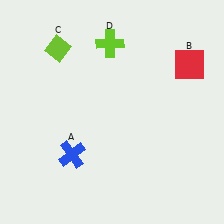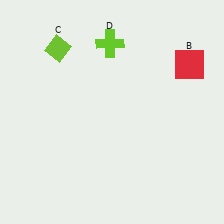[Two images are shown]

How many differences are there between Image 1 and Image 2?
There is 1 difference between the two images.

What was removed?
The blue cross (A) was removed in Image 2.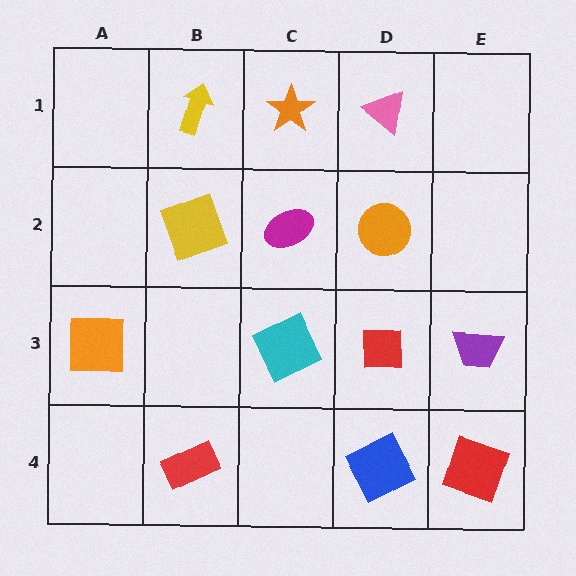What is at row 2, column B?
A yellow square.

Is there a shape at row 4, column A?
No, that cell is empty.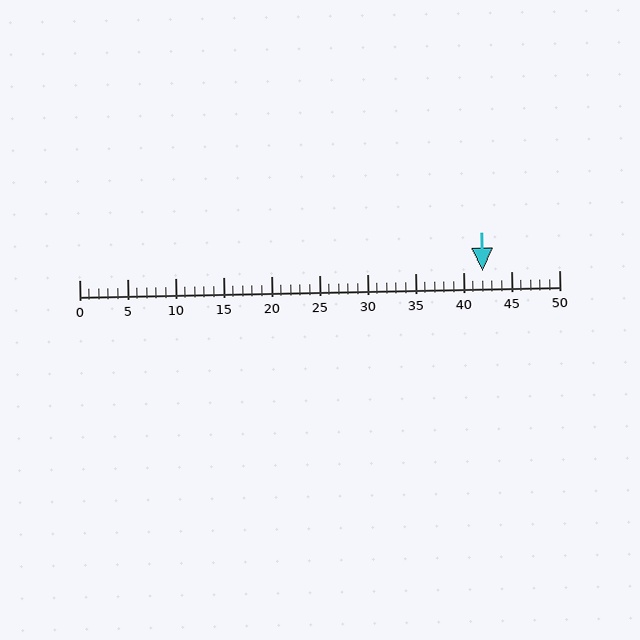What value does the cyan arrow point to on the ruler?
The cyan arrow points to approximately 42.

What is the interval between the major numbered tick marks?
The major tick marks are spaced 5 units apart.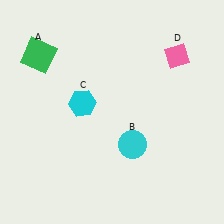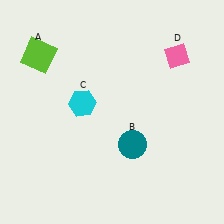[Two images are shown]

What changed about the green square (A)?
In Image 1, A is green. In Image 2, it changed to lime.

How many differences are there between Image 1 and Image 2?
There are 2 differences between the two images.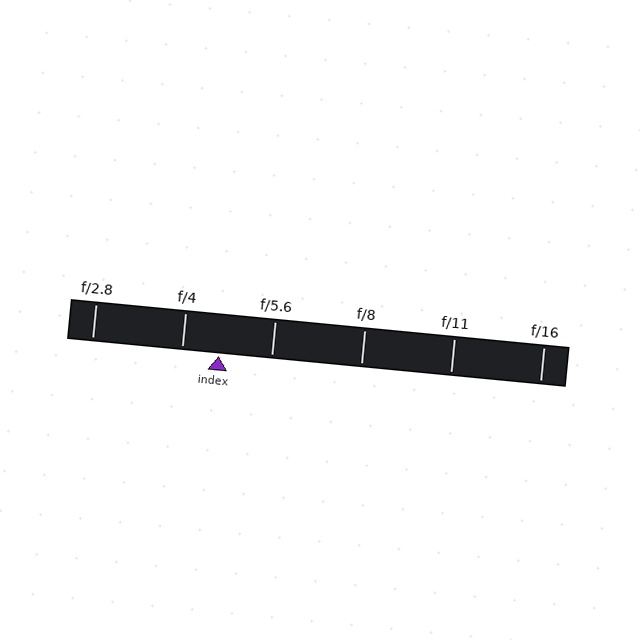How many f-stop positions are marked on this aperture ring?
There are 6 f-stop positions marked.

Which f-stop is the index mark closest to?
The index mark is closest to f/4.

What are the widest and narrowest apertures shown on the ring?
The widest aperture shown is f/2.8 and the narrowest is f/16.